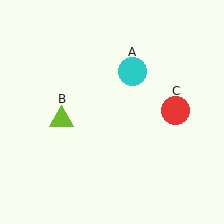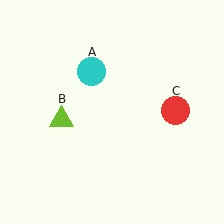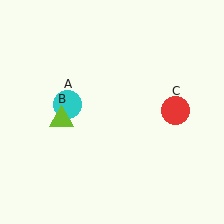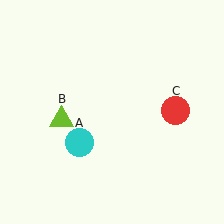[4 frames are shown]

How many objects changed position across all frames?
1 object changed position: cyan circle (object A).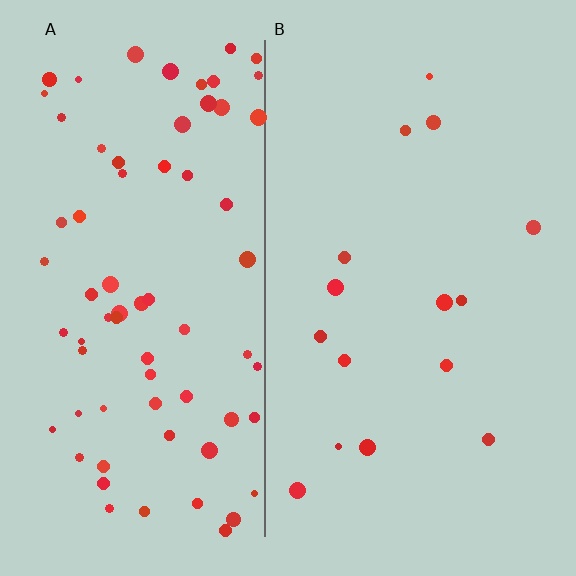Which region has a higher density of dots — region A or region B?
A (the left).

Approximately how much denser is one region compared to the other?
Approximately 4.7× — region A over region B.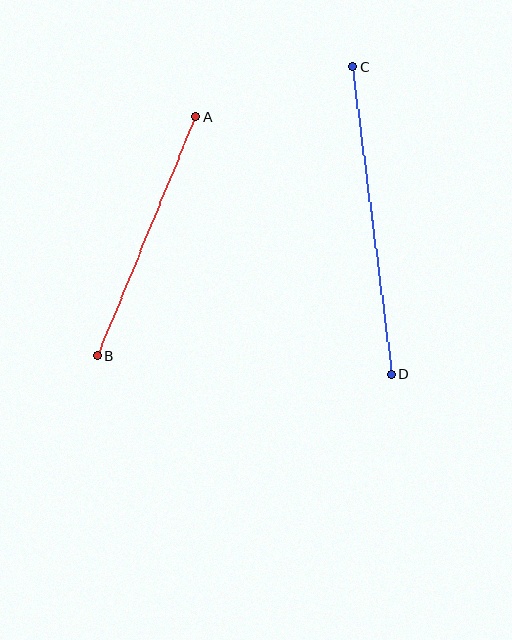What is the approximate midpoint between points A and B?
The midpoint is at approximately (146, 237) pixels.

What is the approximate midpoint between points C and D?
The midpoint is at approximately (372, 221) pixels.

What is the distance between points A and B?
The distance is approximately 259 pixels.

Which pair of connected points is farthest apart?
Points C and D are farthest apart.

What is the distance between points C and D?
The distance is approximately 310 pixels.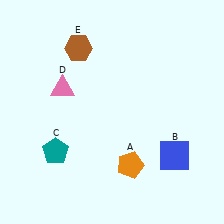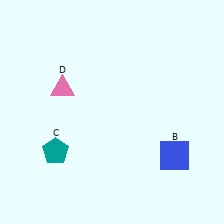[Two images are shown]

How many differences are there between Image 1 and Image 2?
There are 2 differences between the two images.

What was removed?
The brown hexagon (E), the orange pentagon (A) were removed in Image 2.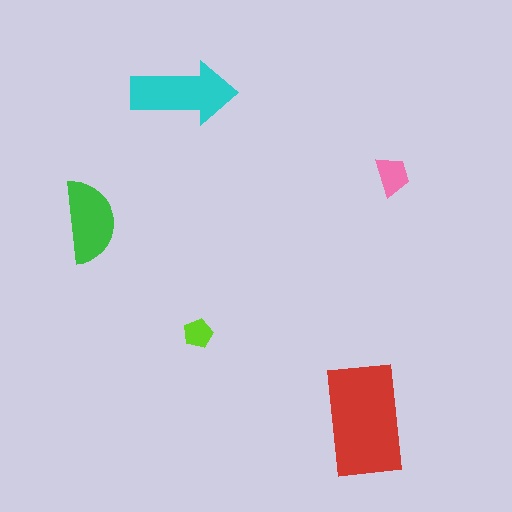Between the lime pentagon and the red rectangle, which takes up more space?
The red rectangle.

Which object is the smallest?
The lime pentagon.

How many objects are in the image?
There are 5 objects in the image.